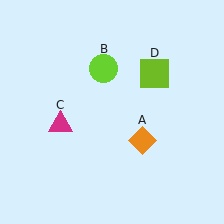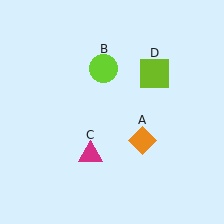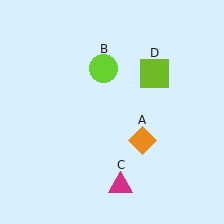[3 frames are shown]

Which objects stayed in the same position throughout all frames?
Orange diamond (object A) and lime circle (object B) and lime square (object D) remained stationary.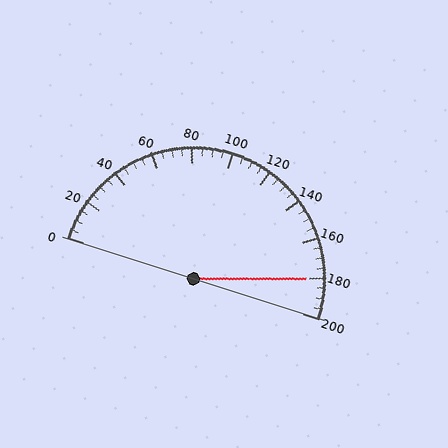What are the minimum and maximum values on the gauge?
The gauge ranges from 0 to 200.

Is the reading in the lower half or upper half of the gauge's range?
The reading is in the upper half of the range (0 to 200).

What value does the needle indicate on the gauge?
The needle indicates approximately 180.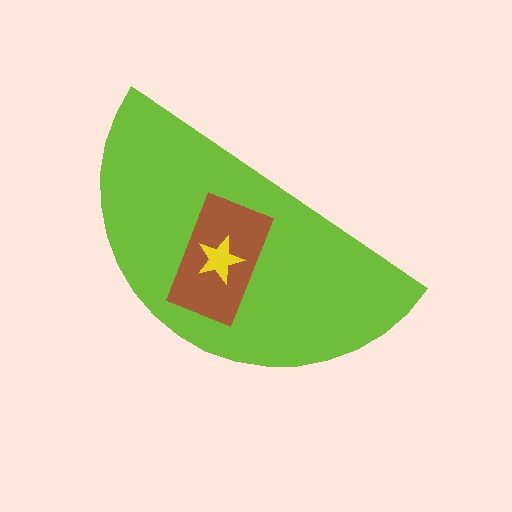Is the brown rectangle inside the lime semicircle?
Yes.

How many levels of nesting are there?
3.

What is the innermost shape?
The yellow star.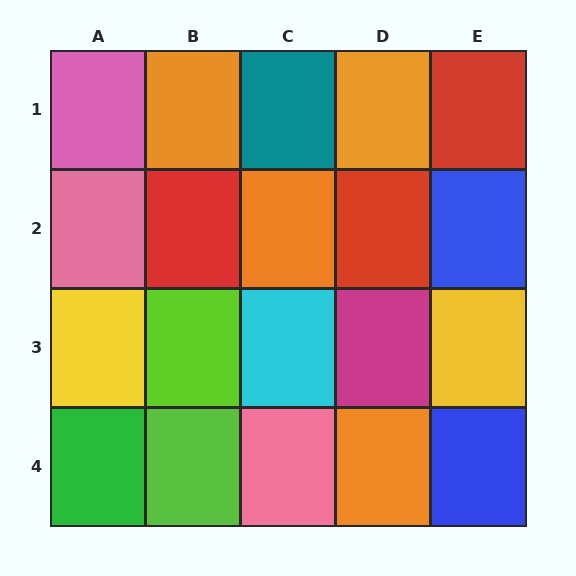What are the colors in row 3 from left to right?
Yellow, lime, cyan, magenta, yellow.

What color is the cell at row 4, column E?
Blue.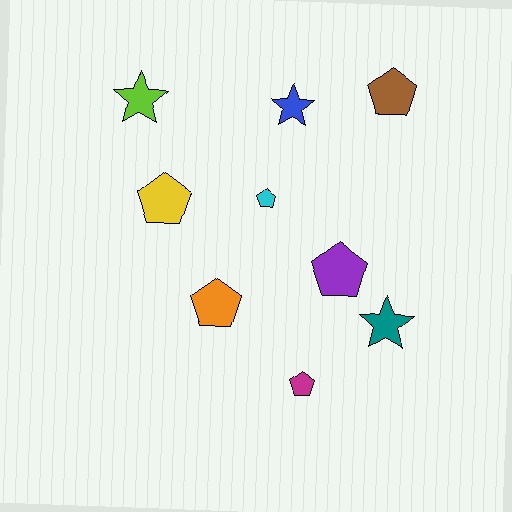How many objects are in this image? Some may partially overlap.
There are 9 objects.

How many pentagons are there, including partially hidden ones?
There are 6 pentagons.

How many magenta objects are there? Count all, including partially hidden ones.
There is 1 magenta object.